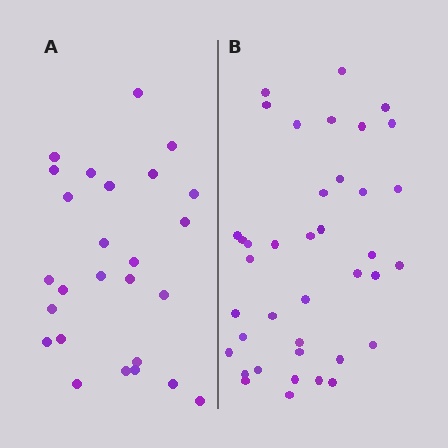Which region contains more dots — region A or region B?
Region B (the right region) has more dots.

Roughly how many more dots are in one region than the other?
Region B has approximately 15 more dots than region A.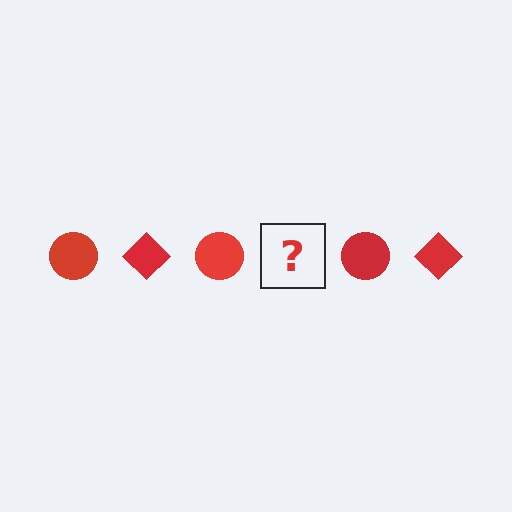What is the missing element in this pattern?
The missing element is a red diamond.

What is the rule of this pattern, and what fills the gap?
The rule is that the pattern cycles through circle, diamond shapes in red. The gap should be filled with a red diamond.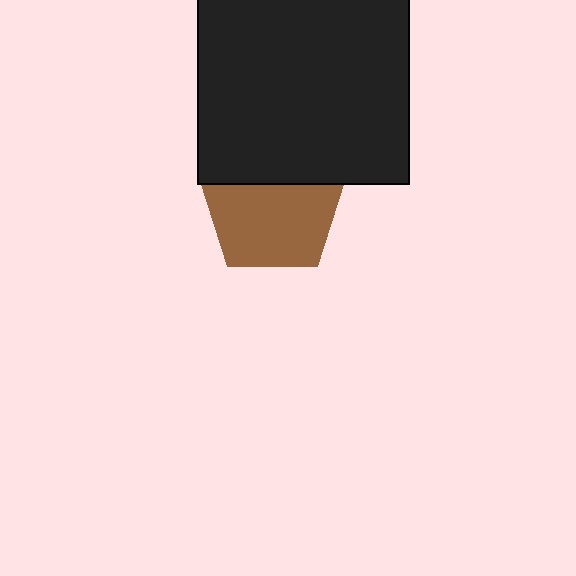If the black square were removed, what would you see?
You would see the complete brown pentagon.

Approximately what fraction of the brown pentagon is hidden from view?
Roughly 32% of the brown pentagon is hidden behind the black square.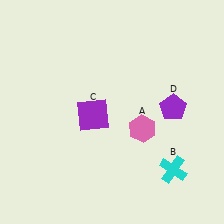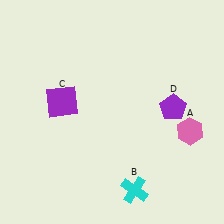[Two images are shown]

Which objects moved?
The objects that moved are: the pink hexagon (A), the cyan cross (B), the purple square (C).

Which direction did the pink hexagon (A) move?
The pink hexagon (A) moved right.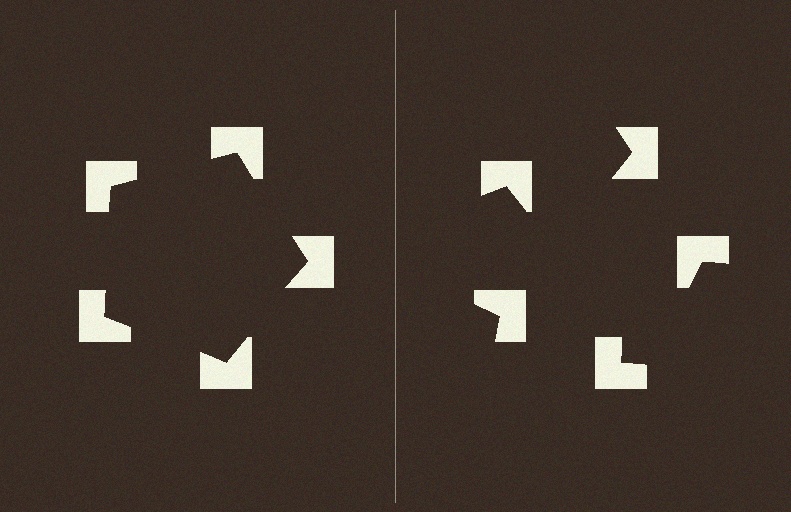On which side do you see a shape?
An illusory pentagon appears on the left side. On the right side the wedge cuts are rotated, so no coherent shape forms.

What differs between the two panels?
The notched squares are positioned identically on both sides; only the wedge orientations differ. On the left they align to a pentagon; on the right they are misaligned.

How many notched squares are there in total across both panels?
10 — 5 on each side.